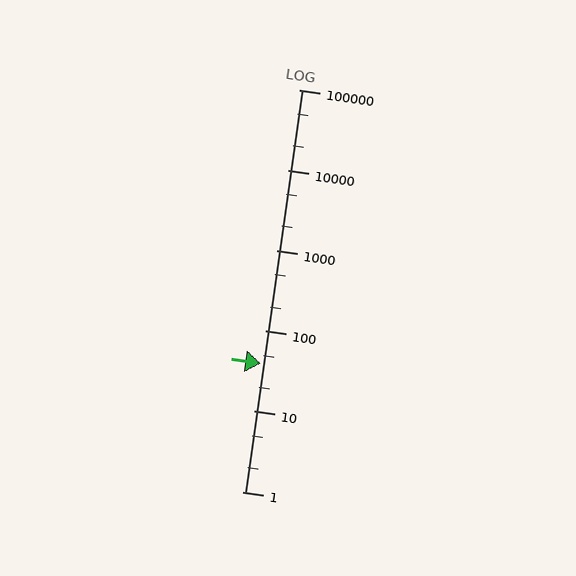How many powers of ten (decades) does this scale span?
The scale spans 5 decades, from 1 to 100000.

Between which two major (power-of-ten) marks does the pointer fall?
The pointer is between 10 and 100.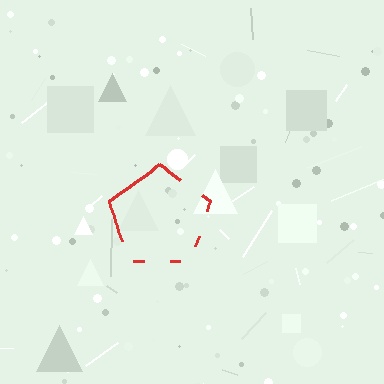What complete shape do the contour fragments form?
The contour fragments form a pentagon.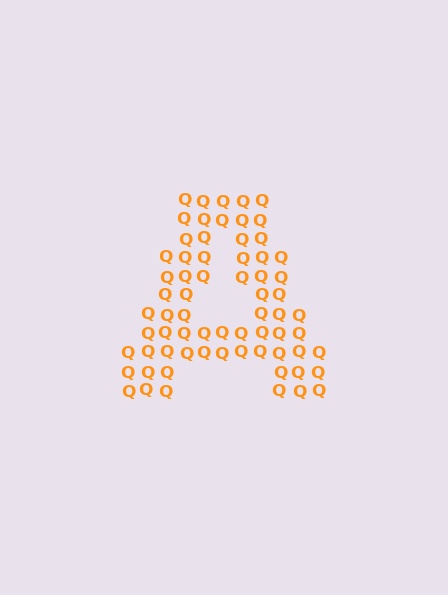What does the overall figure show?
The overall figure shows the letter A.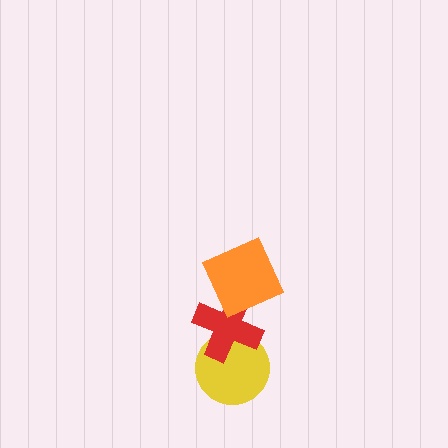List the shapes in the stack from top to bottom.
From top to bottom: the orange square, the red cross, the yellow circle.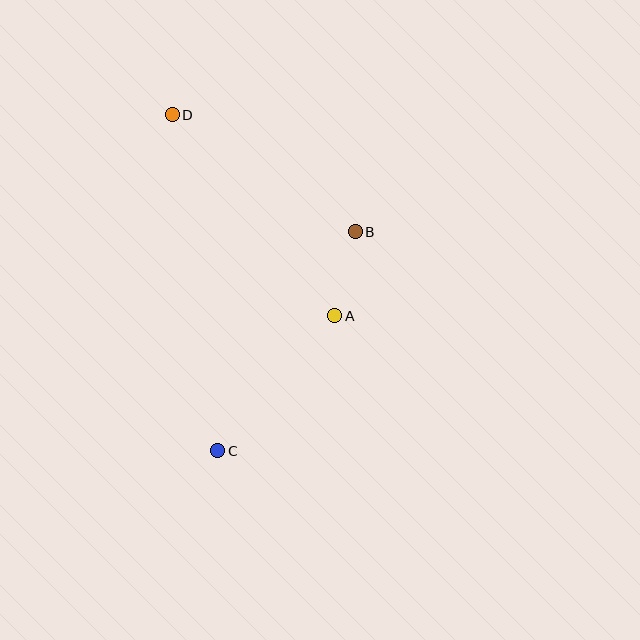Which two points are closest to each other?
Points A and B are closest to each other.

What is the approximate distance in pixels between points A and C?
The distance between A and C is approximately 179 pixels.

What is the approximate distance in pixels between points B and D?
The distance between B and D is approximately 217 pixels.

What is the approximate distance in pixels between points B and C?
The distance between B and C is approximately 259 pixels.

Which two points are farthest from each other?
Points C and D are farthest from each other.